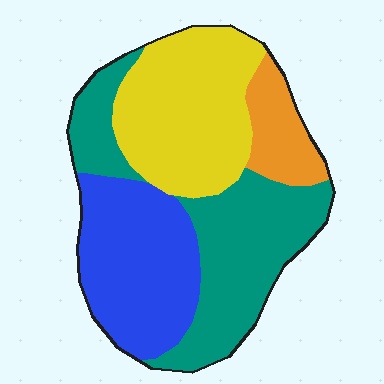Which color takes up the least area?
Orange, at roughly 10%.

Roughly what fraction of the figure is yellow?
Yellow covers roughly 30% of the figure.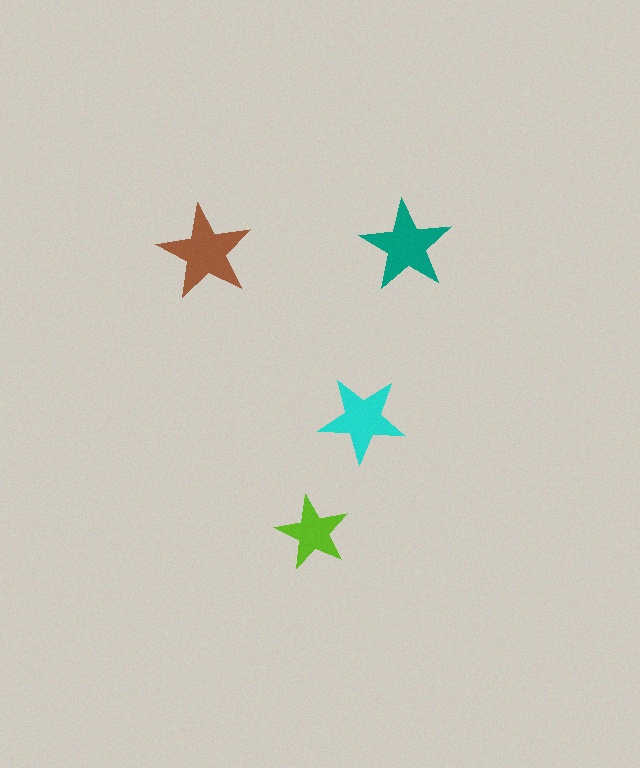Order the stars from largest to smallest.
the brown one, the teal one, the cyan one, the lime one.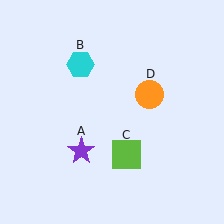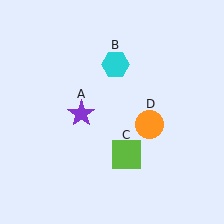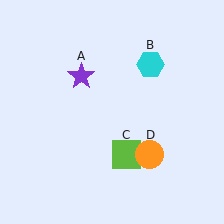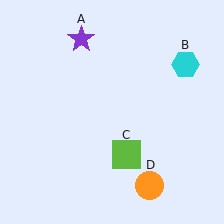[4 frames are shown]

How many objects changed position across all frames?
3 objects changed position: purple star (object A), cyan hexagon (object B), orange circle (object D).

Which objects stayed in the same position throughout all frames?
Lime square (object C) remained stationary.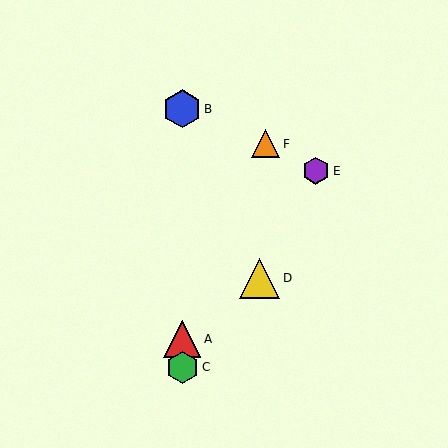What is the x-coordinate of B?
Object B is at x≈182.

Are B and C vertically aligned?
Yes, both are at x≈182.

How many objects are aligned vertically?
3 objects (A, B, C) are aligned vertically.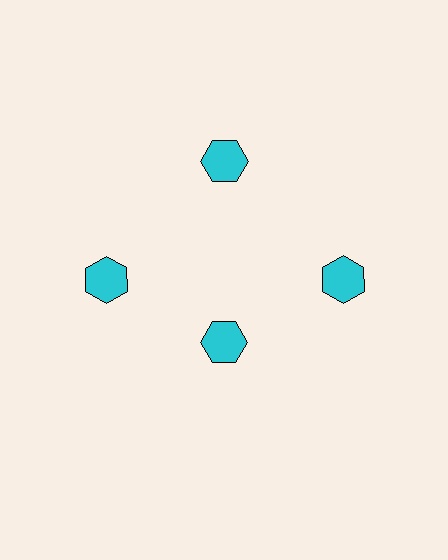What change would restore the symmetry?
The symmetry would be restored by moving it outward, back onto the ring so that all 4 hexagons sit at equal angles and equal distance from the center.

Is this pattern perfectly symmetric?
No. The 4 cyan hexagons are arranged in a ring, but one element near the 6 o'clock position is pulled inward toward the center, breaking the 4-fold rotational symmetry.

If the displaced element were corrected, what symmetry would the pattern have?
It would have 4-fold rotational symmetry — the pattern would map onto itself every 90 degrees.